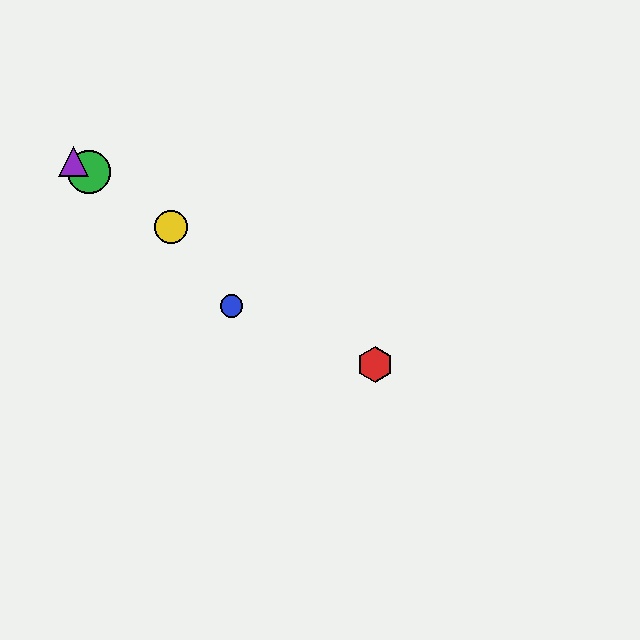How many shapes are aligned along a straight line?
4 shapes (the red hexagon, the green circle, the yellow circle, the purple triangle) are aligned along a straight line.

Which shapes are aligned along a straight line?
The red hexagon, the green circle, the yellow circle, the purple triangle are aligned along a straight line.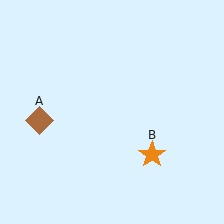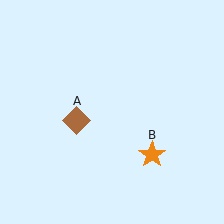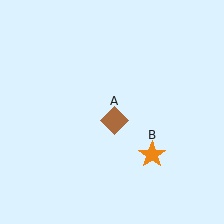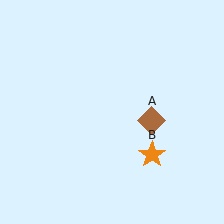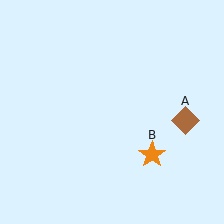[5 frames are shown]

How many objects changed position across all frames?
1 object changed position: brown diamond (object A).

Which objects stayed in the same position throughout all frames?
Orange star (object B) remained stationary.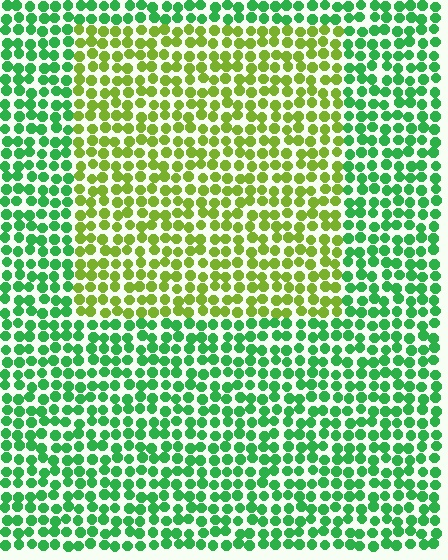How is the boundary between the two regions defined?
The boundary is defined purely by a slight shift in hue (about 48 degrees). Spacing, size, and orientation are identical on both sides.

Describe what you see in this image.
The image is filled with small green elements in a uniform arrangement. A rectangle-shaped region is visible where the elements are tinted to a slightly different hue, forming a subtle color boundary.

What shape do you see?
I see a rectangle.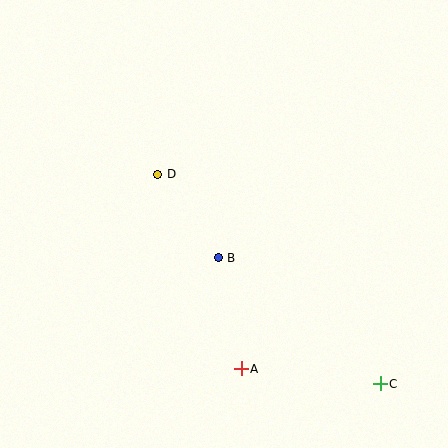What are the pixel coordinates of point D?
Point D is at (158, 174).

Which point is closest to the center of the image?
Point B at (218, 258) is closest to the center.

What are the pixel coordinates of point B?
Point B is at (218, 258).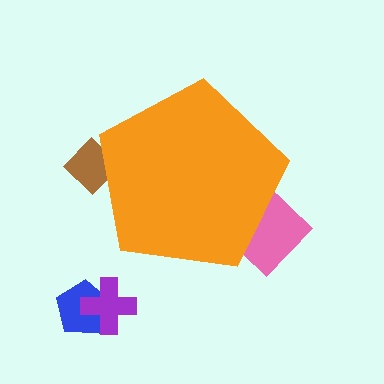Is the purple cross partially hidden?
No, the purple cross is fully visible.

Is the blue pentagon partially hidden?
No, the blue pentagon is fully visible.